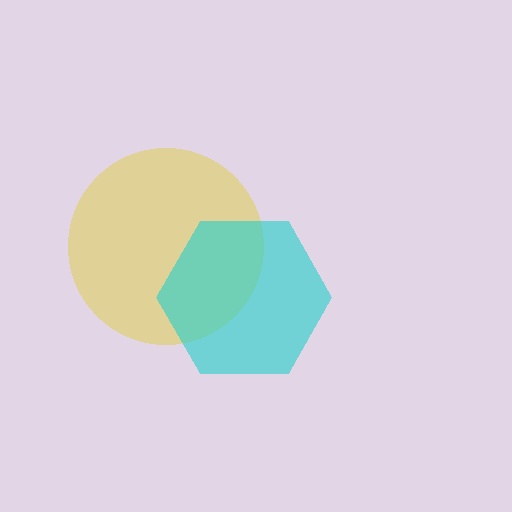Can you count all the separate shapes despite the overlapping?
Yes, there are 2 separate shapes.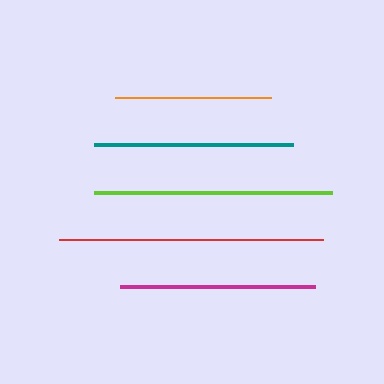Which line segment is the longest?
The red line is the longest at approximately 263 pixels.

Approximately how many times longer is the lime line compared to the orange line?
The lime line is approximately 1.5 times the length of the orange line.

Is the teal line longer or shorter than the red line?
The red line is longer than the teal line.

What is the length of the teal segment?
The teal segment is approximately 199 pixels long.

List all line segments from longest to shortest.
From longest to shortest: red, lime, teal, magenta, orange.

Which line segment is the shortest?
The orange line is the shortest at approximately 157 pixels.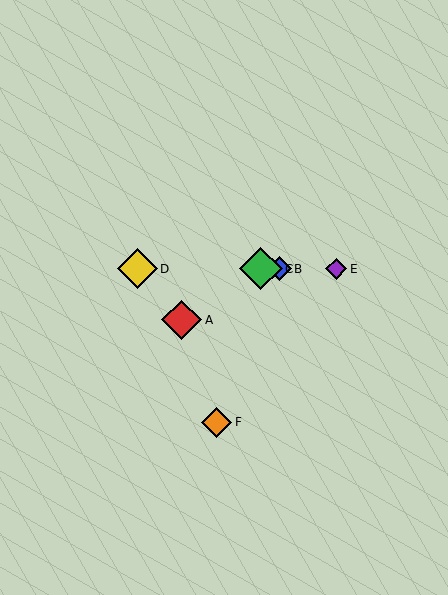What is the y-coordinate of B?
Object B is at y≈269.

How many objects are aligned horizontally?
4 objects (B, C, D, E) are aligned horizontally.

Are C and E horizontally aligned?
Yes, both are at y≈269.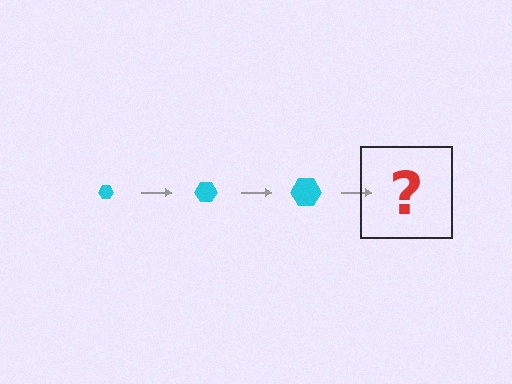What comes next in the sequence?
The next element should be a cyan hexagon, larger than the previous one.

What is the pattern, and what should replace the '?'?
The pattern is that the hexagon gets progressively larger each step. The '?' should be a cyan hexagon, larger than the previous one.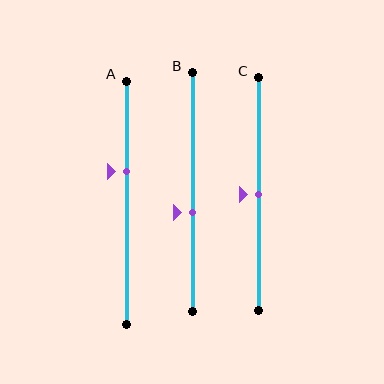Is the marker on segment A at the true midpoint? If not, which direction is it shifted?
No, the marker on segment A is shifted upward by about 13% of the segment length.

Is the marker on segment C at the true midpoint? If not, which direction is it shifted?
Yes, the marker on segment C is at the true midpoint.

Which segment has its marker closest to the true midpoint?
Segment C has its marker closest to the true midpoint.